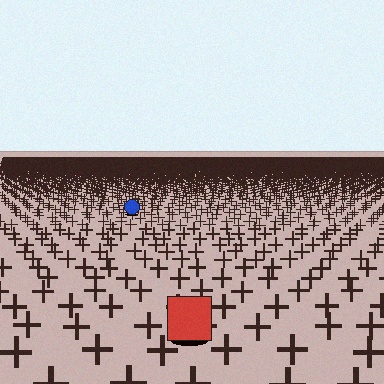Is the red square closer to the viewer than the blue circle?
Yes. The red square is closer — you can tell from the texture gradient: the ground texture is coarser near it.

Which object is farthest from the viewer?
The blue circle is farthest from the viewer. It appears smaller and the ground texture around it is denser.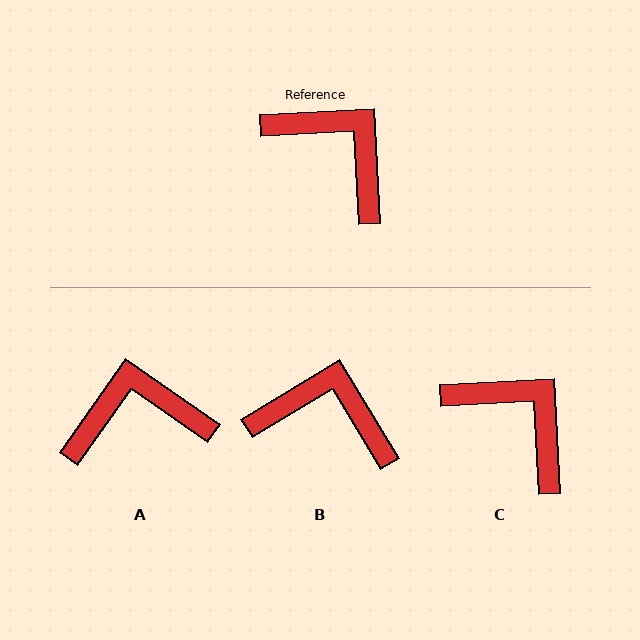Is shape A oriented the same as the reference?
No, it is off by about 52 degrees.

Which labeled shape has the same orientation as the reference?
C.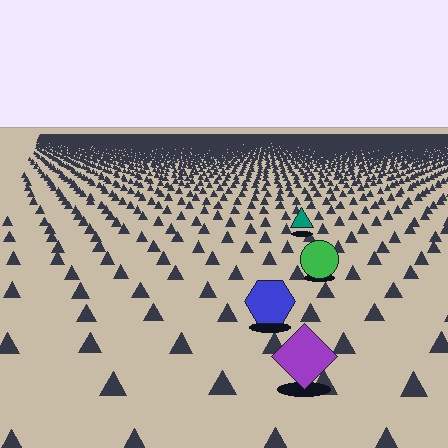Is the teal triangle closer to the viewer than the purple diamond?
No. The purple diamond is closer — you can tell from the texture gradient: the ground texture is coarser near it.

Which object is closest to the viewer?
The purple diamond is closest. The texture marks near it are larger and more spread out.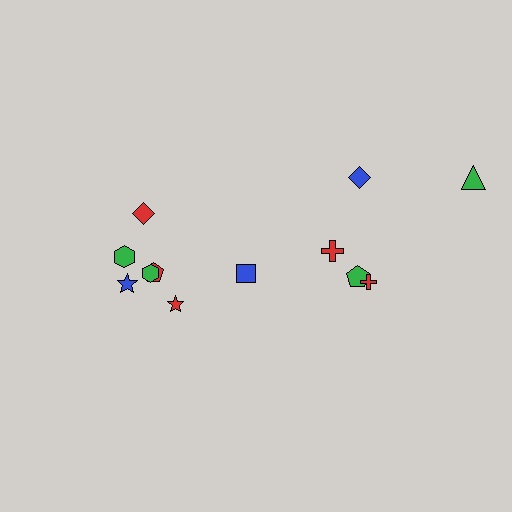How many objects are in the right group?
There are 5 objects.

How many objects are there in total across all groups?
There are 12 objects.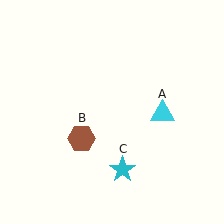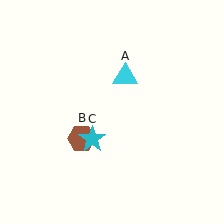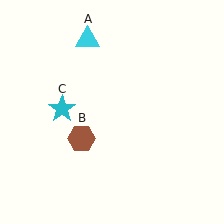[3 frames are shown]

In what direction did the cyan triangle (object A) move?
The cyan triangle (object A) moved up and to the left.